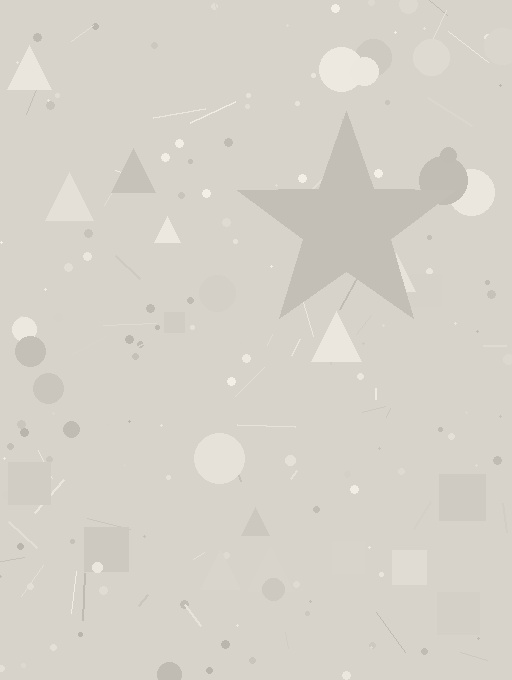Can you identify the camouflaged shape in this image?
The camouflaged shape is a star.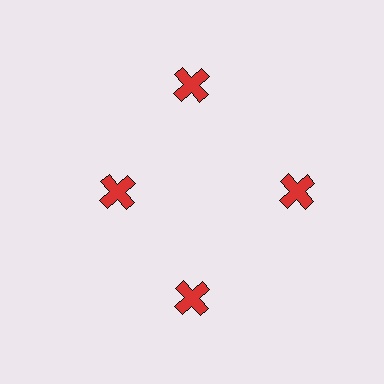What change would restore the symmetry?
The symmetry would be restored by moving it outward, back onto the ring so that all 4 crosses sit at equal angles and equal distance from the center.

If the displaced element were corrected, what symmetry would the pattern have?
It would have 4-fold rotational symmetry — the pattern would map onto itself every 90 degrees.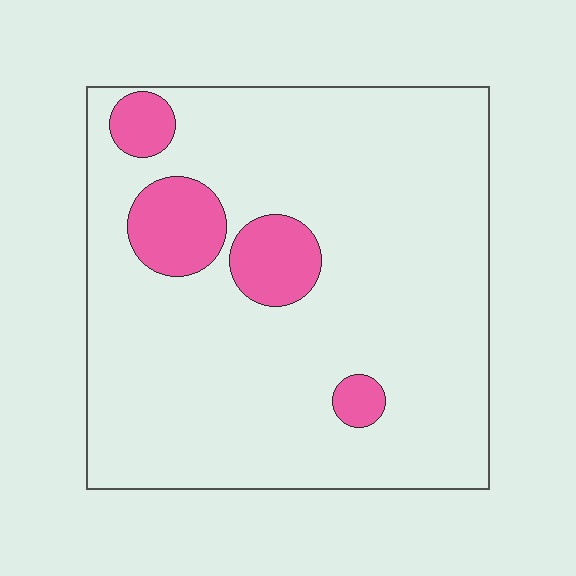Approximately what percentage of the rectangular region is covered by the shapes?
Approximately 15%.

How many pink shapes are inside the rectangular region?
4.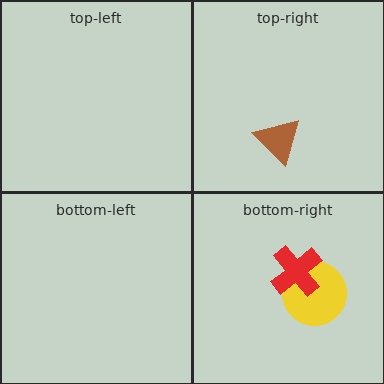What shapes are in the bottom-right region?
The yellow circle, the red cross.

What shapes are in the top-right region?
The brown triangle.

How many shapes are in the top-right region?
1.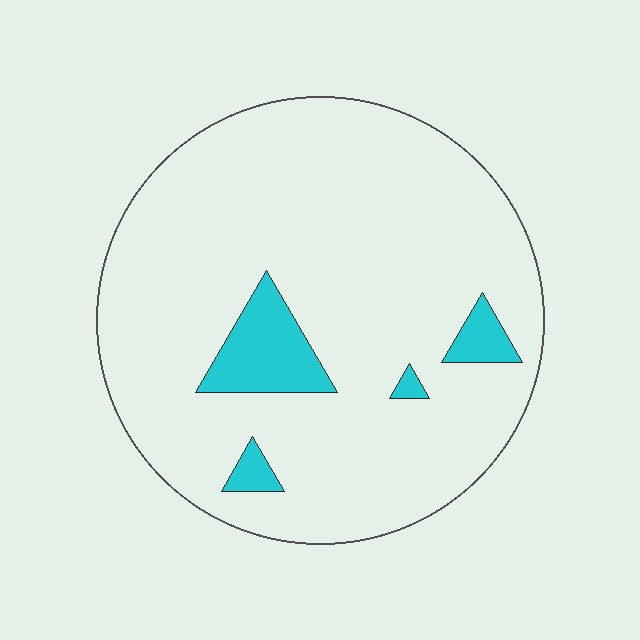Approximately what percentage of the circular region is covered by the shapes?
Approximately 10%.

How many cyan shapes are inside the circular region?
4.